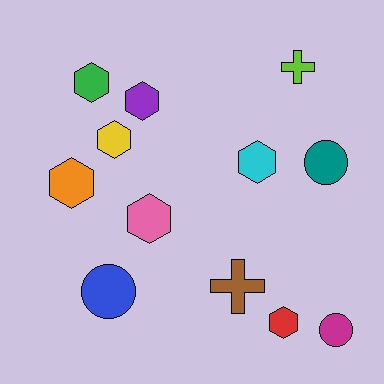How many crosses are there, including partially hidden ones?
There are 2 crosses.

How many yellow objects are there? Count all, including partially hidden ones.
There is 1 yellow object.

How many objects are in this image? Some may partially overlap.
There are 12 objects.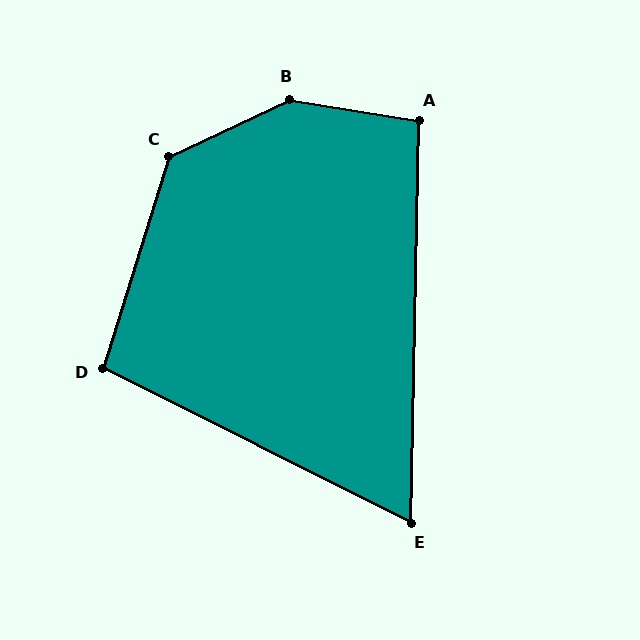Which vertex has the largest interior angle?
B, at approximately 145 degrees.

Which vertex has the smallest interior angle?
E, at approximately 65 degrees.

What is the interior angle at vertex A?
Approximately 98 degrees (obtuse).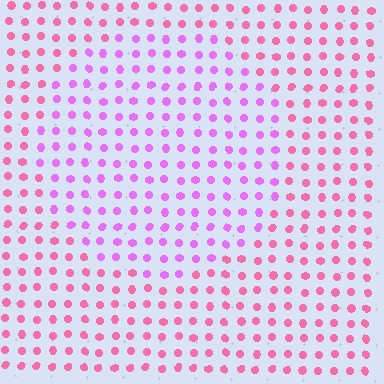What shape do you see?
I see a circle.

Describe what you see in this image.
The image is filled with small pink elements in a uniform arrangement. A circle-shaped region is visible where the elements are tinted to a slightly different hue, forming a subtle color boundary.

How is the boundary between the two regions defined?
The boundary is defined purely by a slight shift in hue (about 39 degrees). Spacing, size, and orientation are identical on both sides.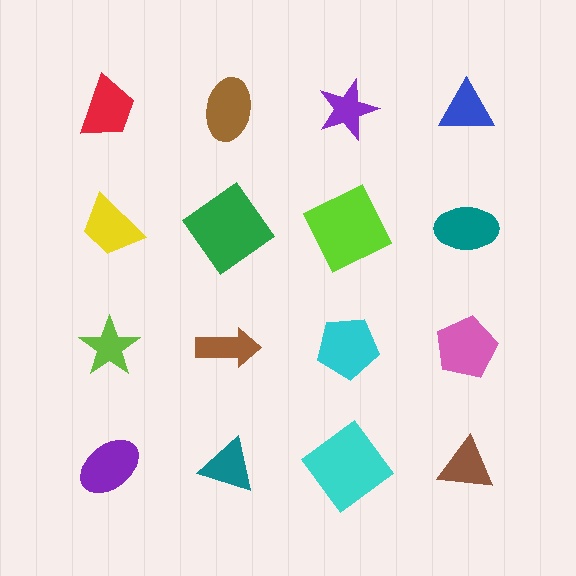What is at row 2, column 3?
A lime square.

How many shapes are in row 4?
4 shapes.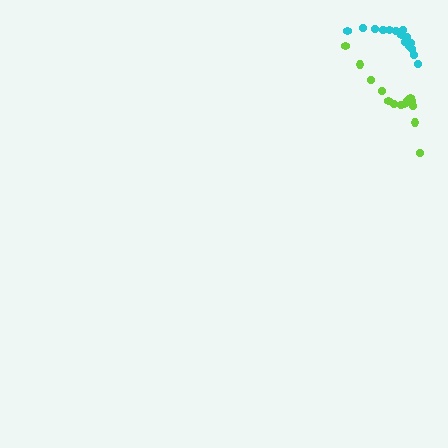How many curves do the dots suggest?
There are 2 distinct paths.